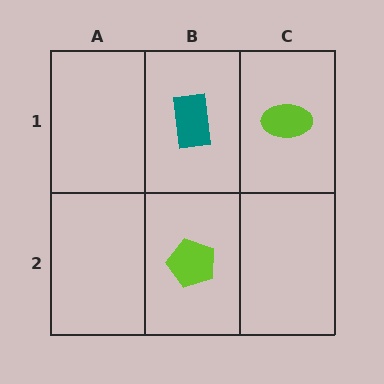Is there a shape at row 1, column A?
No, that cell is empty.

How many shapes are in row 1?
2 shapes.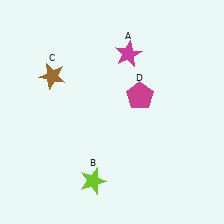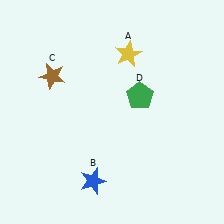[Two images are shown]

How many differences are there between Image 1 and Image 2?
There are 3 differences between the two images.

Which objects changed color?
A changed from magenta to yellow. B changed from lime to blue. D changed from magenta to green.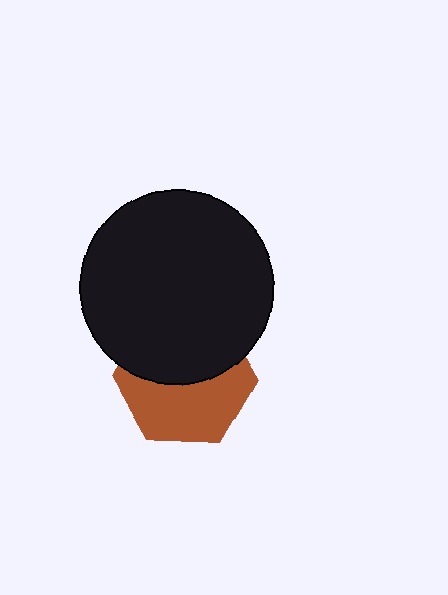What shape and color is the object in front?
The object in front is a black circle.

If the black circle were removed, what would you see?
You would see the complete brown hexagon.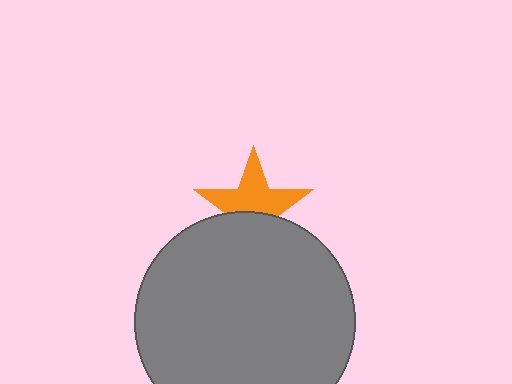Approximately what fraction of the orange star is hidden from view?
Roughly 41% of the orange star is hidden behind the gray circle.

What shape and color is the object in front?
The object in front is a gray circle.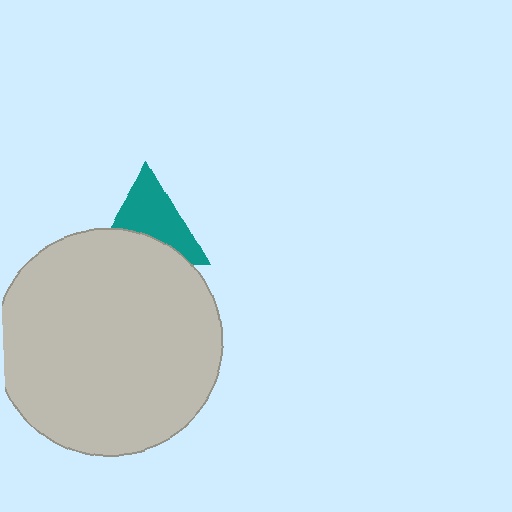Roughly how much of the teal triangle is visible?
About half of it is visible (roughly 58%).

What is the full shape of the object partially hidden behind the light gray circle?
The partially hidden object is a teal triangle.